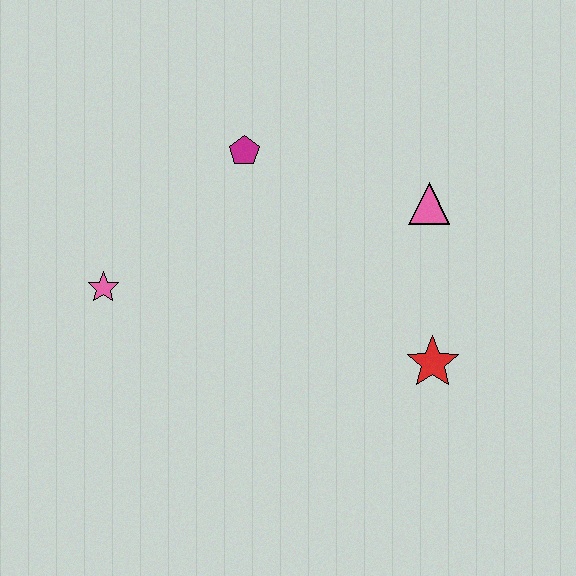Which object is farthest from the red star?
The pink star is farthest from the red star.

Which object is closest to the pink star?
The magenta pentagon is closest to the pink star.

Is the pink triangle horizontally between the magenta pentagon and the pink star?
No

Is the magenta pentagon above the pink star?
Yes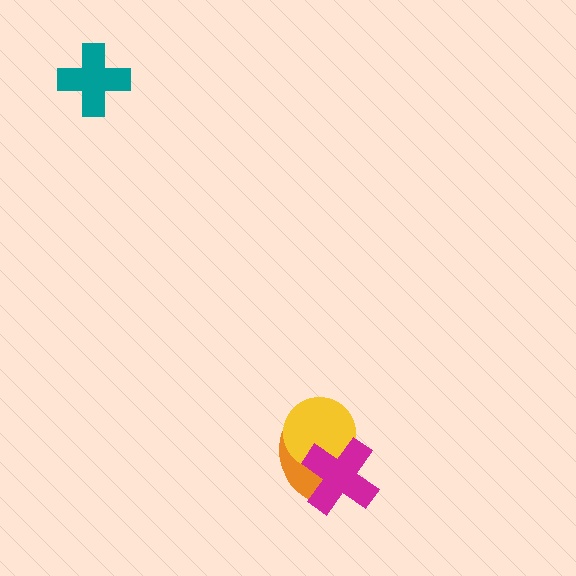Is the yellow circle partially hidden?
Yes, it is partially covered by another shape.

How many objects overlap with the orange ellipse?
2 objects overlap with the orange ellipse.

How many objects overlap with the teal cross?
0 objects overlap with the teal cross.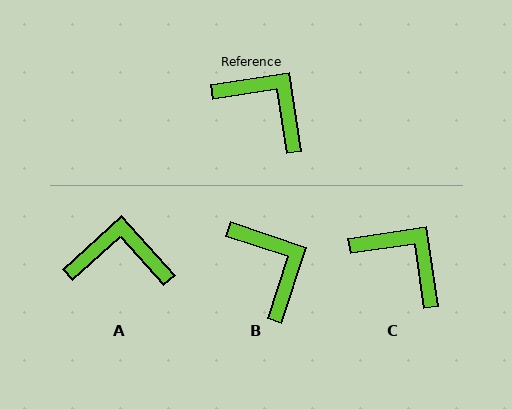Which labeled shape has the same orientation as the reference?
C.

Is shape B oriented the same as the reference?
No, it is off by about 27 degrees.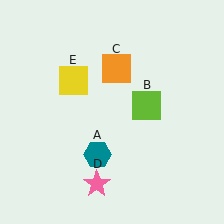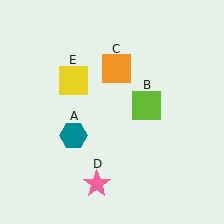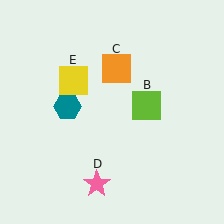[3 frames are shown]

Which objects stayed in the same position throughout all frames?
Lime square (object B) and orange square (object C) and pink star (object D) and yellow square (object E) remained stationary.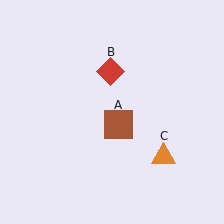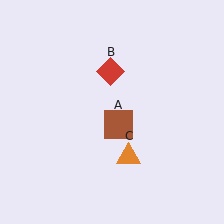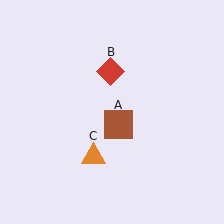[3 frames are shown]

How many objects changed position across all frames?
1 object changed position: orange triangle (object C).